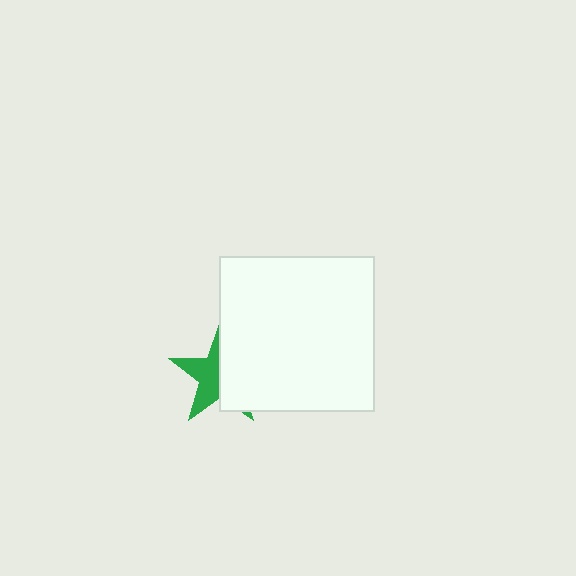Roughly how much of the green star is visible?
About half of it is visible (roughly 49%).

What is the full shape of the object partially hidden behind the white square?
The partially hidden object is a green star.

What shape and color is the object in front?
The object in front is a white square.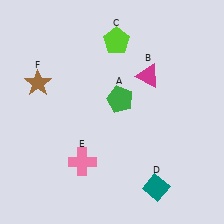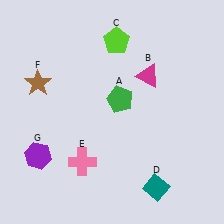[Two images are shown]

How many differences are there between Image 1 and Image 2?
There is 1 difference between the two images.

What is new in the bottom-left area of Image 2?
A purple hexagon (G) was added in the bottom-left area of Image 2.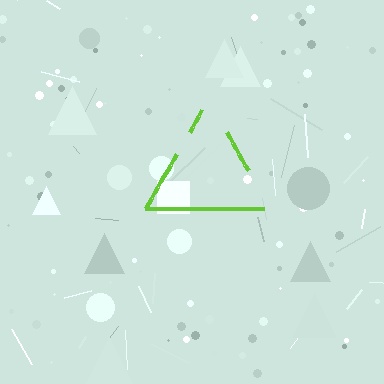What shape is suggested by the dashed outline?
The dashed outline suggests a triangle.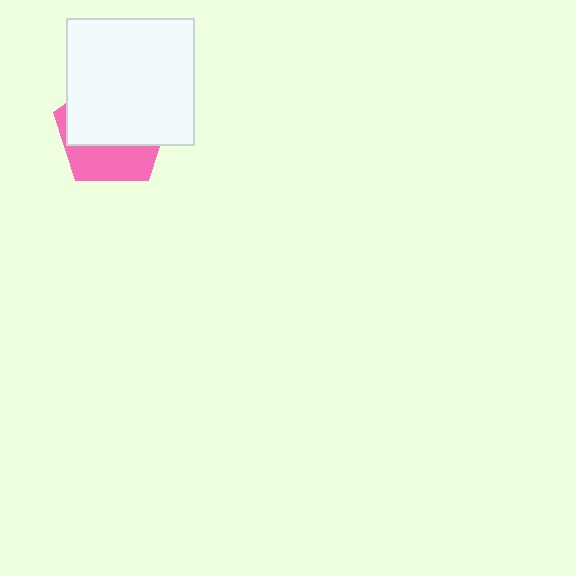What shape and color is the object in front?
The object in front is a white square.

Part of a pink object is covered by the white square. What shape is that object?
It is a pentagon.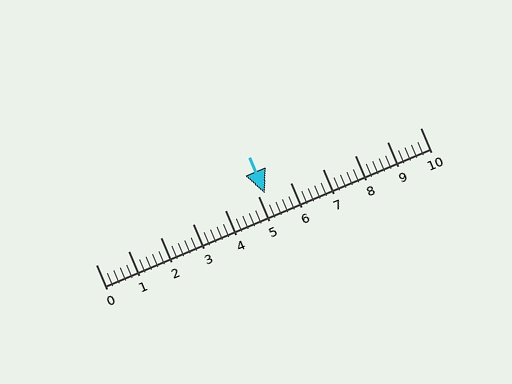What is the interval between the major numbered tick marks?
The major tick marks are spaced 1 units apart.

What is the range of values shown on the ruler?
The ruler shows values from 0 to 10.